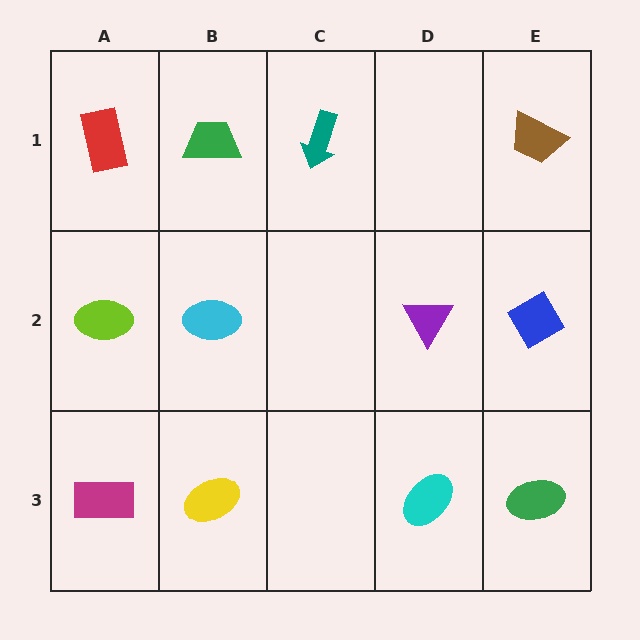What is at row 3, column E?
A green ellipse.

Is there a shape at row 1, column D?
No, that cell is empty.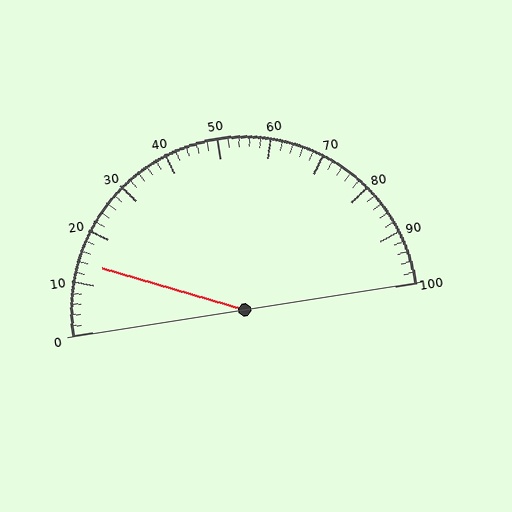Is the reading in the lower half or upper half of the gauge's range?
The reading is in the lower half of the range (0 to 100).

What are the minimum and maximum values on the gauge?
The gauge ranges from 0 to 100.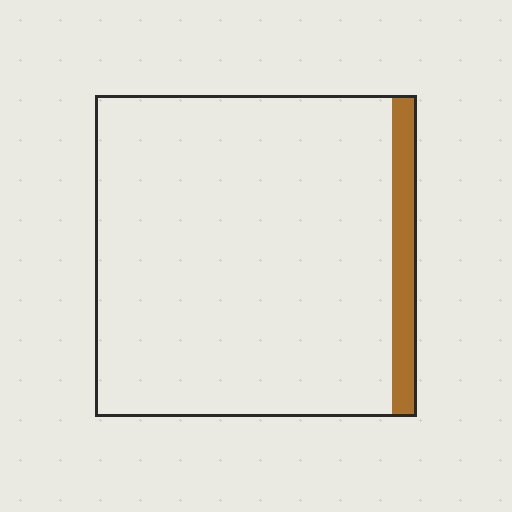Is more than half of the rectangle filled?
No.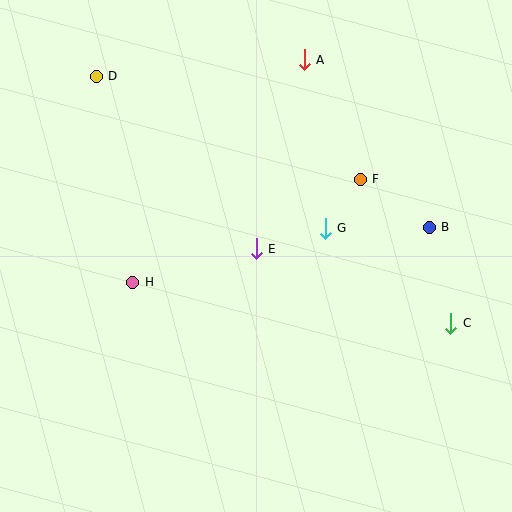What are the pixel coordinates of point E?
Point E is at (256, 249).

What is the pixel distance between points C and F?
The distance between C and F is 170 pixels.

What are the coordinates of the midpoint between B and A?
The midpoint between B and A is at (367, 144).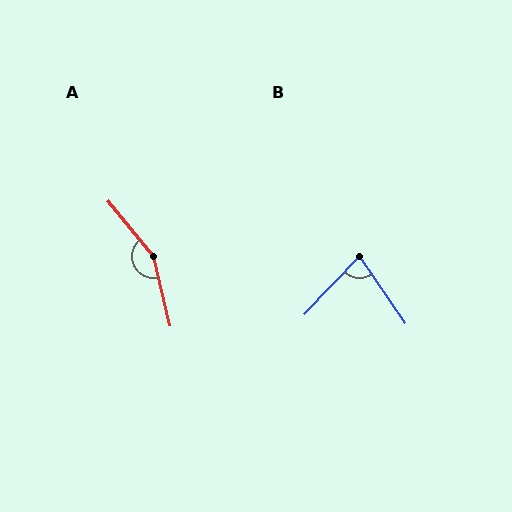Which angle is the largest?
A, at approximately 154 degrees.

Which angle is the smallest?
B, at approximately 78 degrees.